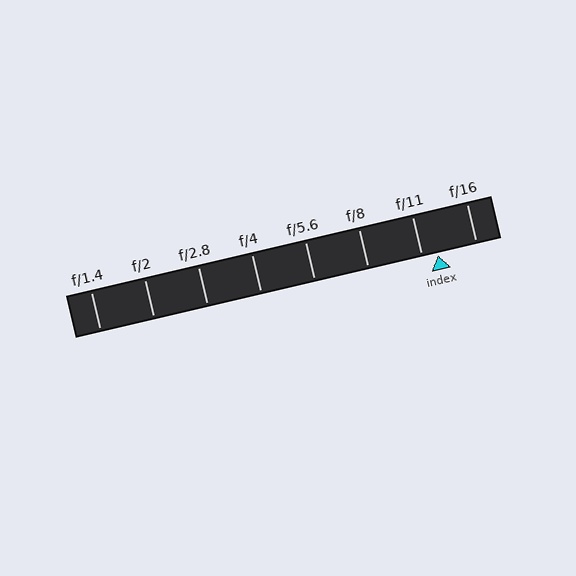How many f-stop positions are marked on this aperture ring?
There are 8 f-stop positions marked.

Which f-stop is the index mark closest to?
The index mark is closest to f/11.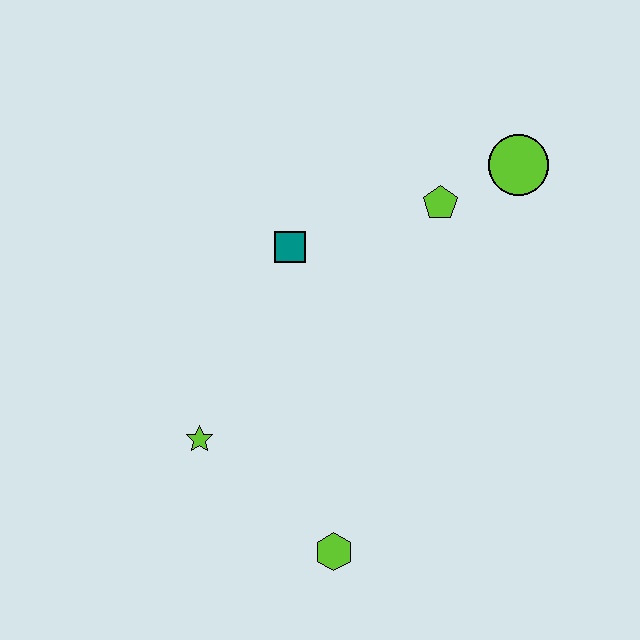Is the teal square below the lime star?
No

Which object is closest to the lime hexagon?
The lime star is closest to the lime hexagon.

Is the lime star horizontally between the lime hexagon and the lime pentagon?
No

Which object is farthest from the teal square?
The lime hexagon is farthest from the teal square.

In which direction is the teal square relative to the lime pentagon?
The teal square is to the left of the lime pentagon.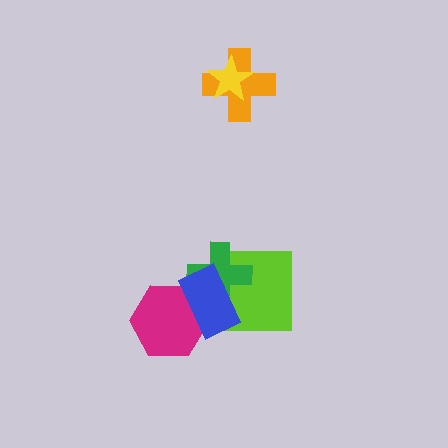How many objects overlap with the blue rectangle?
3 objects overlap with the blue rectangle.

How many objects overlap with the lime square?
2 objects overlap with the lime square.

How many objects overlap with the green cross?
2 objects overlap with the green cross.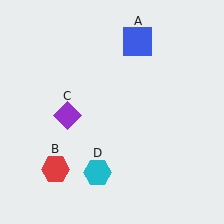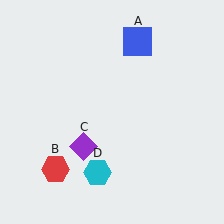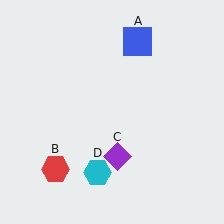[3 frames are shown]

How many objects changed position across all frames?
1 object changed position: purple diamond (object C).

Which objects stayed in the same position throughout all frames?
Blue square (object A) and red hexagon (object B) and cyan hexagon (object D) remained stationary.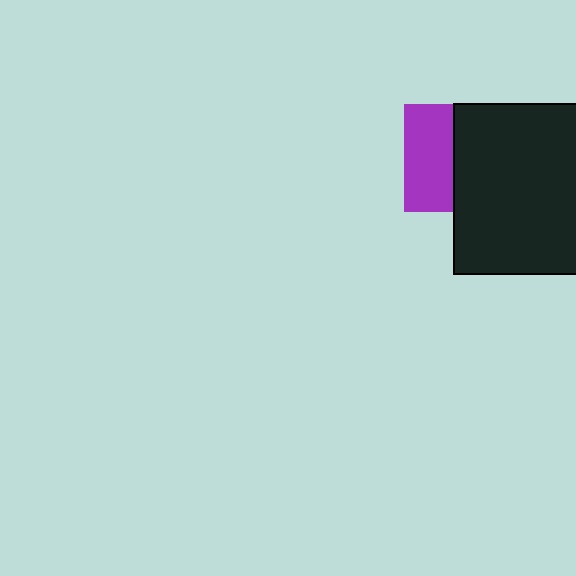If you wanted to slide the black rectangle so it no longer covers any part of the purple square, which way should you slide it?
Slide it right — that is the most direct way to separate the two shapes.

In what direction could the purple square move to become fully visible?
The purple square could move left. That would shift it out from behind the black rectangle entirely.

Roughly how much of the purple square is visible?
About half of it is visible (roughly 45%).